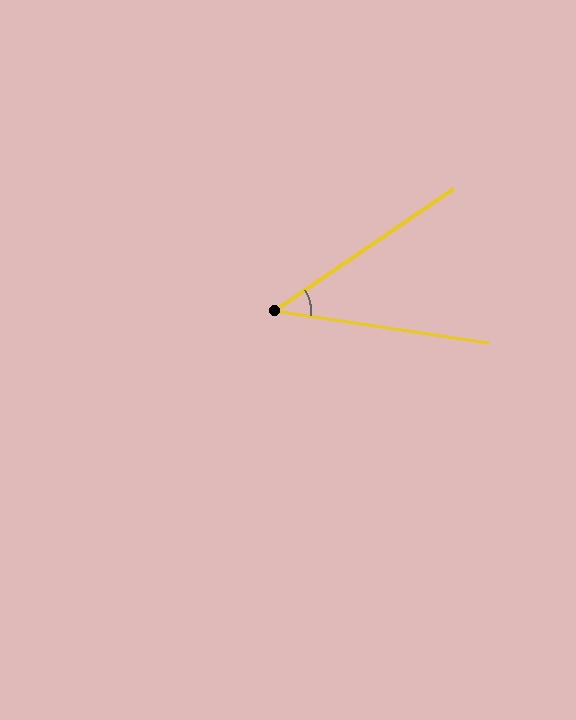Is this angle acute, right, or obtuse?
It is acute.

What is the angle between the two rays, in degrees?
Approximately 43 degrees.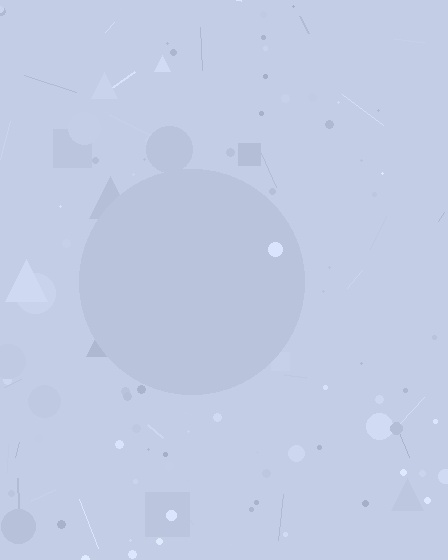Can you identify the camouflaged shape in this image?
The camouflaged shape is a circle.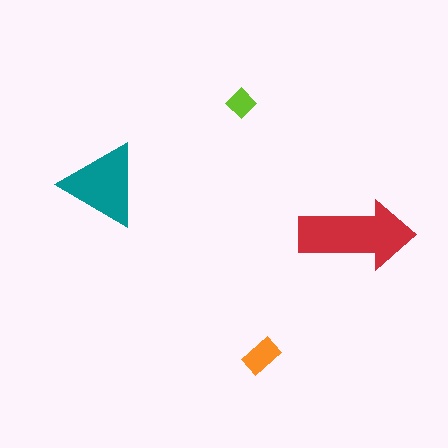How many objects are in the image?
There are 4 objects in the image.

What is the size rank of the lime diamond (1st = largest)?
4th.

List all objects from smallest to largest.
The lime diamond, the orange rectangle, the teal triangle, the red arrow.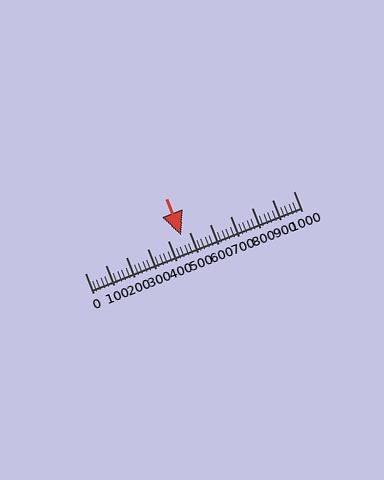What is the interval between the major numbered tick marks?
The major tick marks are spaced 100 units apart.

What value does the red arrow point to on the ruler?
The red arrow points to approximately 460.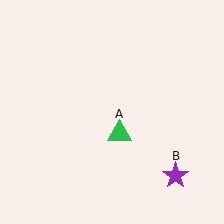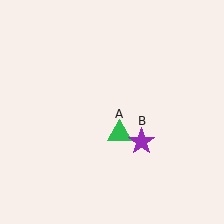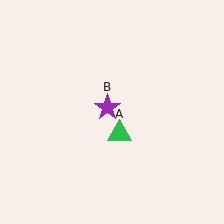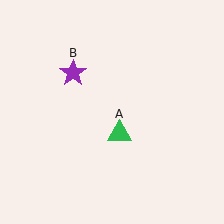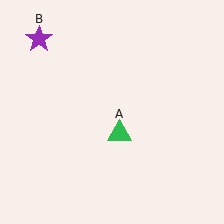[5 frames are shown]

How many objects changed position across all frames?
1 object changed position: purple star (object B).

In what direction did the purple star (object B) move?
The purple star (object B) moved up and to the left.